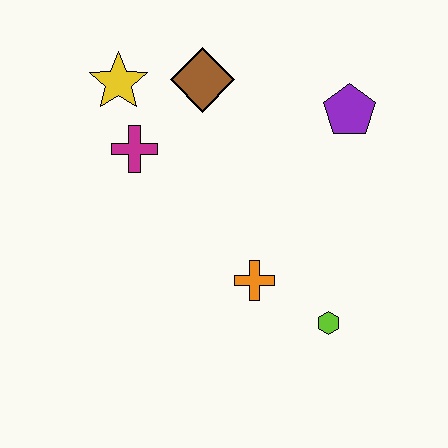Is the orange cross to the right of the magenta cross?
Yes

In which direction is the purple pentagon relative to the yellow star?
The purple pentagon is to the right of the yellow star.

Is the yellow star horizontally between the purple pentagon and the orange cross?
No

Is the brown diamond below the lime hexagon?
No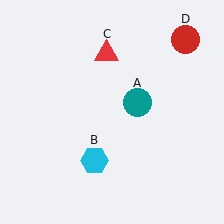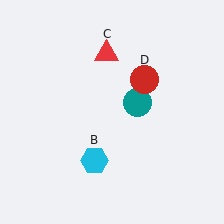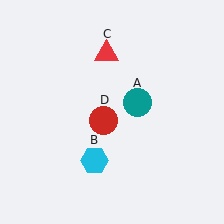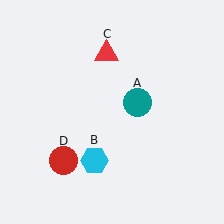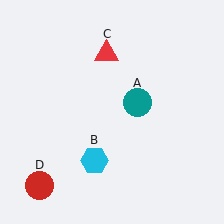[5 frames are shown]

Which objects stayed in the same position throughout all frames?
Teal circle (object A) and cyan hexagon (object B) and red triangle (object C) remained stationary.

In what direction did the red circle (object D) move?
The red circle (object D) moved down and to the left.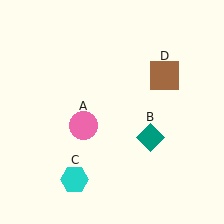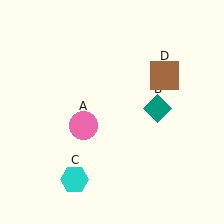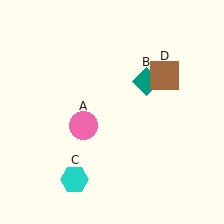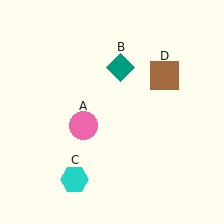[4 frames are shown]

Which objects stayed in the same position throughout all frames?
Pink circle (object A) and cyan hexagon (object C) and brown square (object D) remained stationary.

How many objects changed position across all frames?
1 object changed position: teal diamond (object B).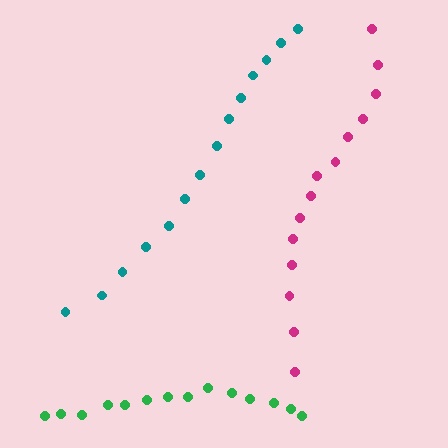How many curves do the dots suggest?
There are 3 distinct paths.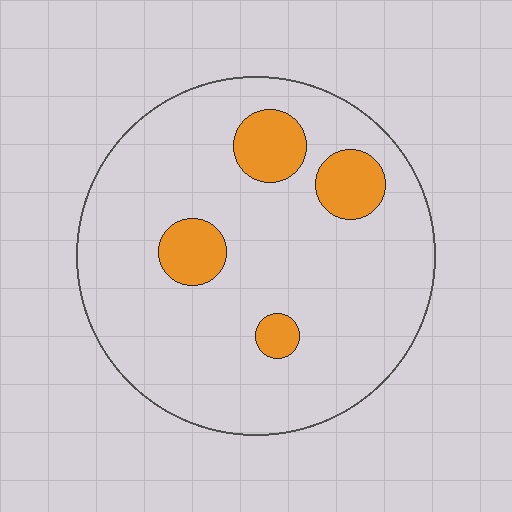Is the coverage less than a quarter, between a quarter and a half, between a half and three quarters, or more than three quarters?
Less than a quarter.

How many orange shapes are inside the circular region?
4.